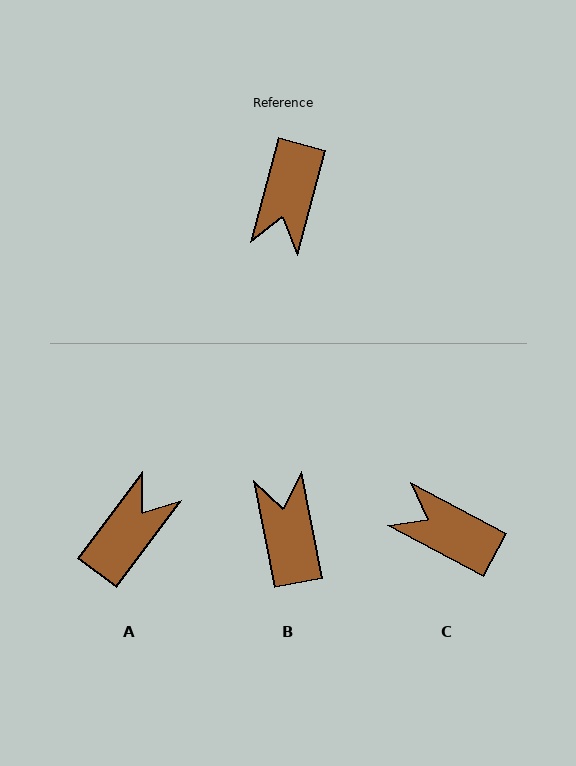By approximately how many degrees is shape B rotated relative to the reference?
Approximately 154 degrees clockwise.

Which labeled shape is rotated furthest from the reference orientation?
A, about 158 degrees away.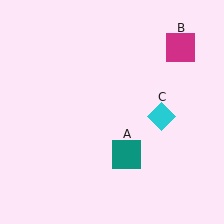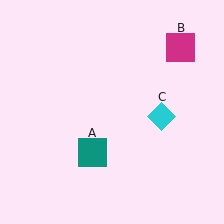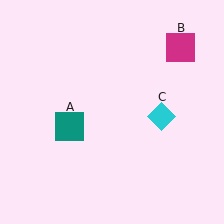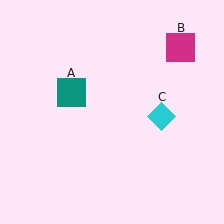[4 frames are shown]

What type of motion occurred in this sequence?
The teal square (object A) rotated clockwise around the center of the scene.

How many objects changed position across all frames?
1 object changed position: teal square (object A).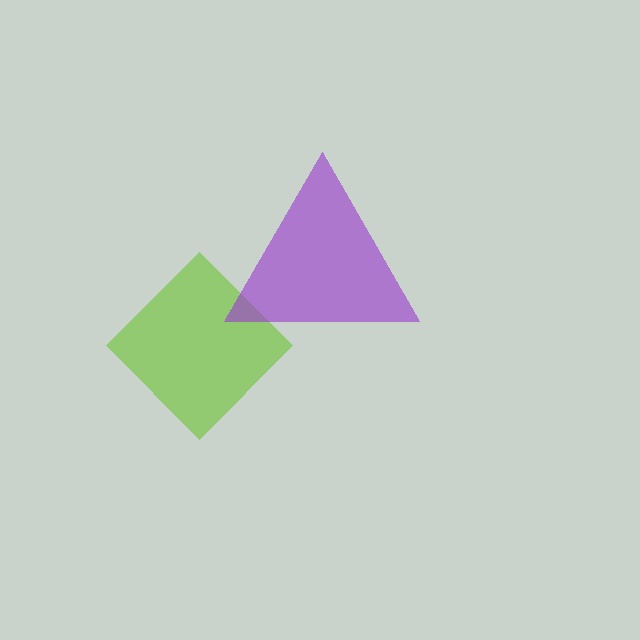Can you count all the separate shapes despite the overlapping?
Yes, there are 2 separate shapes.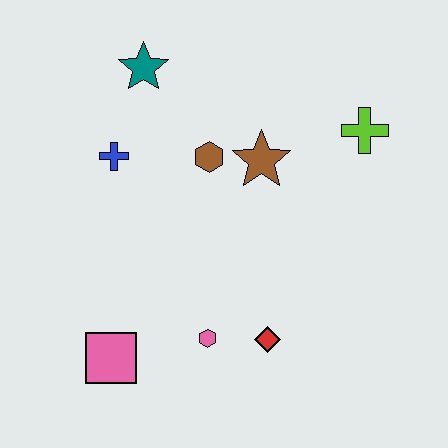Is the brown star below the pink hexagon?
No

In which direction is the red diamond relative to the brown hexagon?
The red diamond is below the brown hexagon.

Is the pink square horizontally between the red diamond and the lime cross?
No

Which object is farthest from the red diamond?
The teal star is farthest from the red diamond.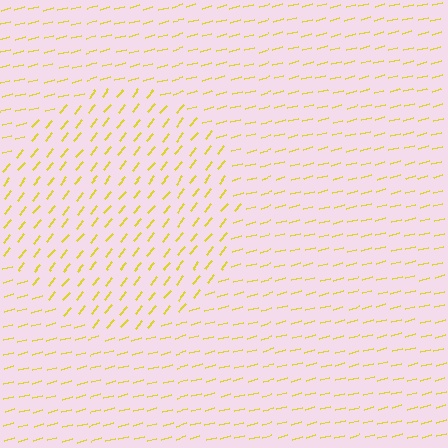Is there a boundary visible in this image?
Yes, there is a texture boundary formed by a change in line orientation.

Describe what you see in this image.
The image is filled with small yellow line segments. A circle region in the image has lines oriented differently from the surrounding lines, creating a visible texture boundary.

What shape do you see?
I see a circle.